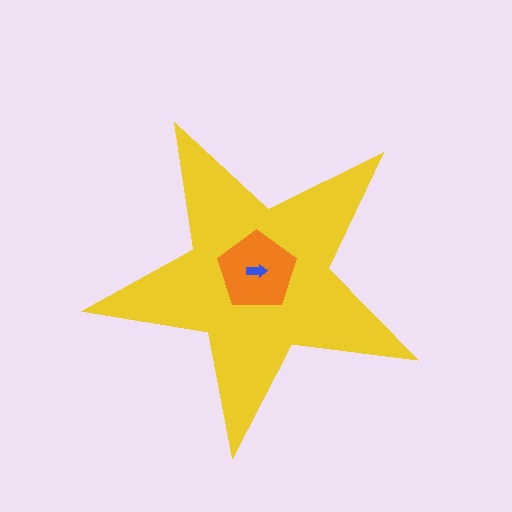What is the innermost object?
The blue arrow.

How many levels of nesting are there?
3.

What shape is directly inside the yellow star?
The orange pentagon.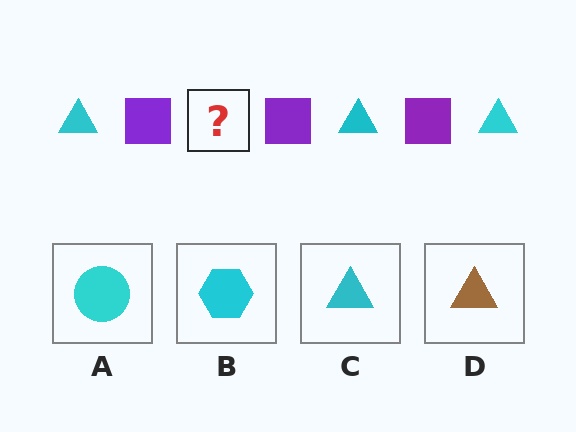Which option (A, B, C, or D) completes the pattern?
C.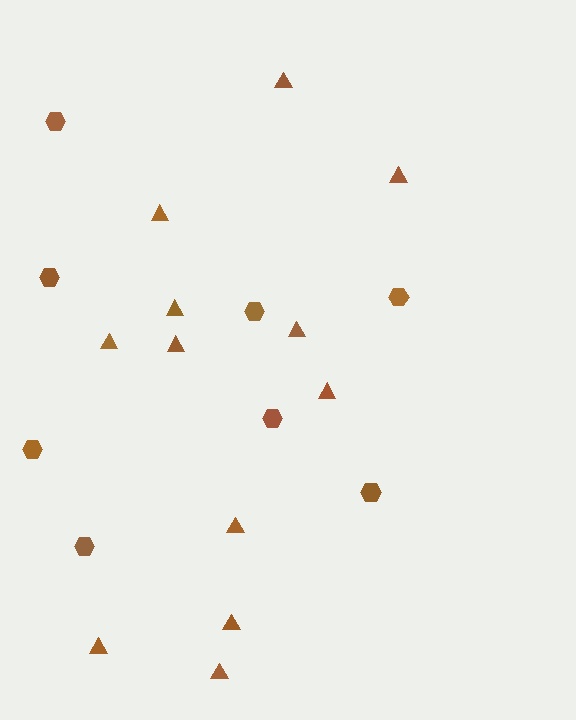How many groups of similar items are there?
There are 2 groups: one group of triangles (12) and one group of hexagons (8).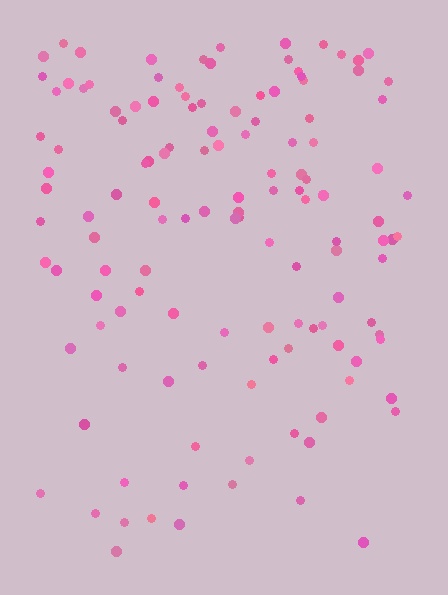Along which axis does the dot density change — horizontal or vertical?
Vertical.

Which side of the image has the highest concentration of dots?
The top.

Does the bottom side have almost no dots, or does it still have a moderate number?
Still a moderate number, just noticeably fewer than the top.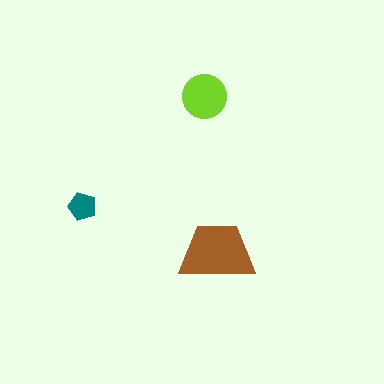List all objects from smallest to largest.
The teal pentagon, the lime circle, the brown trapezoid.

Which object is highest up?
The lime circle is topmost.